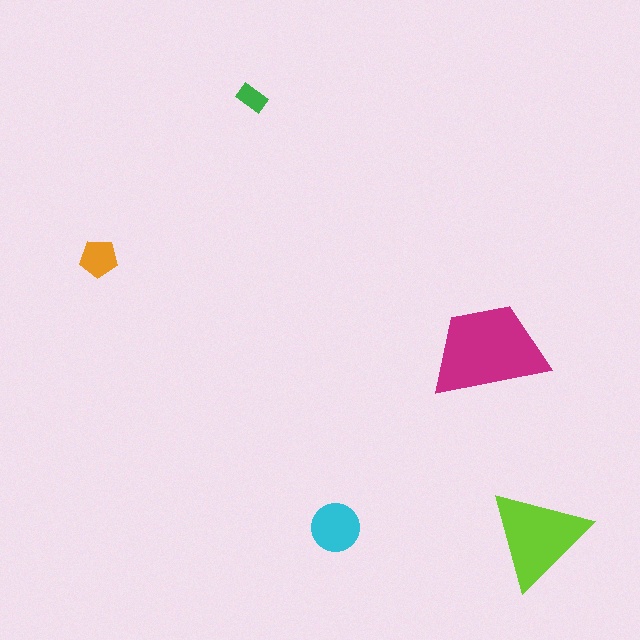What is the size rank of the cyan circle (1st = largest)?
3rd.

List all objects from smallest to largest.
The green rectangle, the orange pentagon, the cyan circle, the lime triangle, the magenta trapezoid.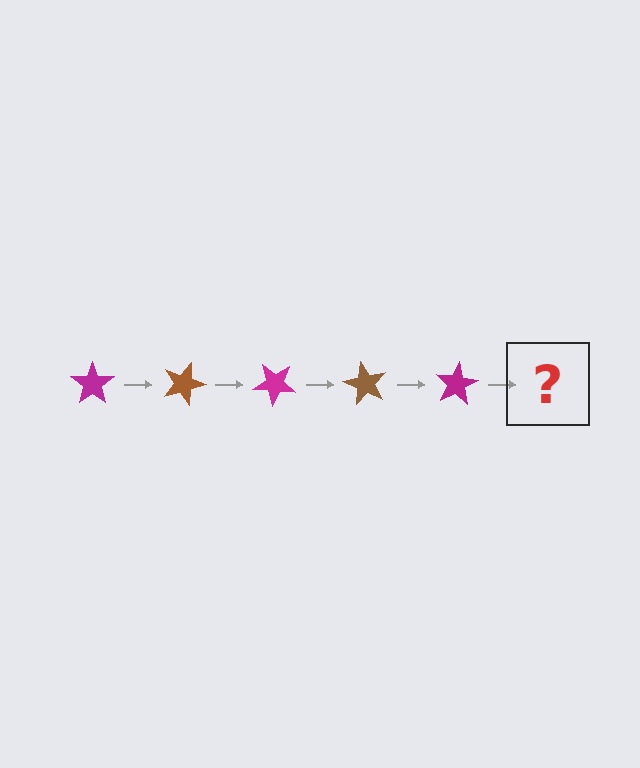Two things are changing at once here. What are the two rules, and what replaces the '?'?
The two rules are that it rotates 20 degrees each step and the color cycles through magenta and brown. The '?' should be a brown star, rotated 100 degrees from the start.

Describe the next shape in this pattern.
It should be a brown star, rotated 100 degrees from the start.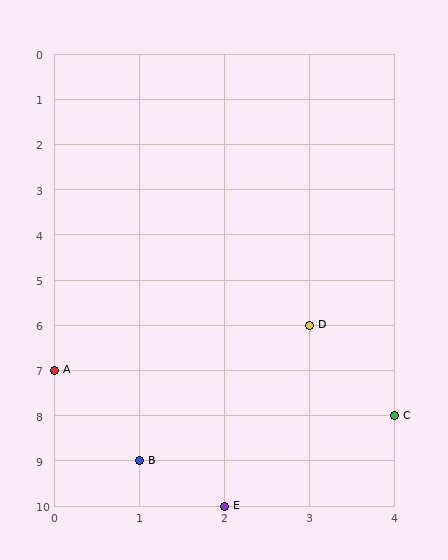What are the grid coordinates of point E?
Point E is at grid coordinates (2, 10).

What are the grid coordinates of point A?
Point A is at grid coordinates (0, 7).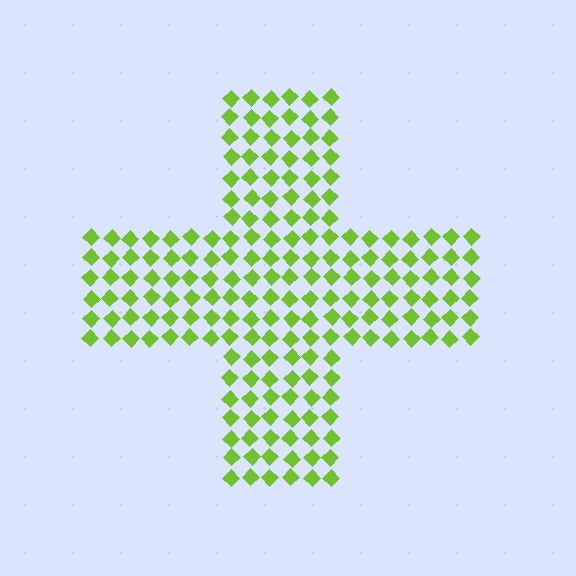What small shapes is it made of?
It is made of small diamonds.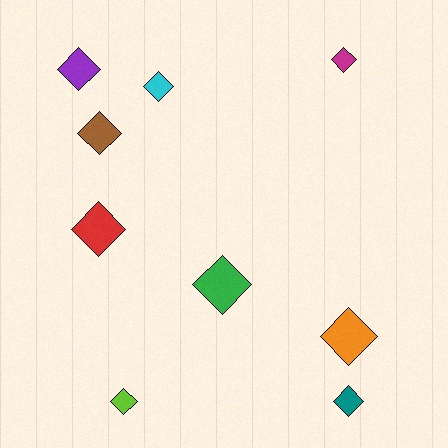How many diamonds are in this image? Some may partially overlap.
There are 9 diamonds.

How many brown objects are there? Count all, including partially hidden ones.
There is 1 brown object.